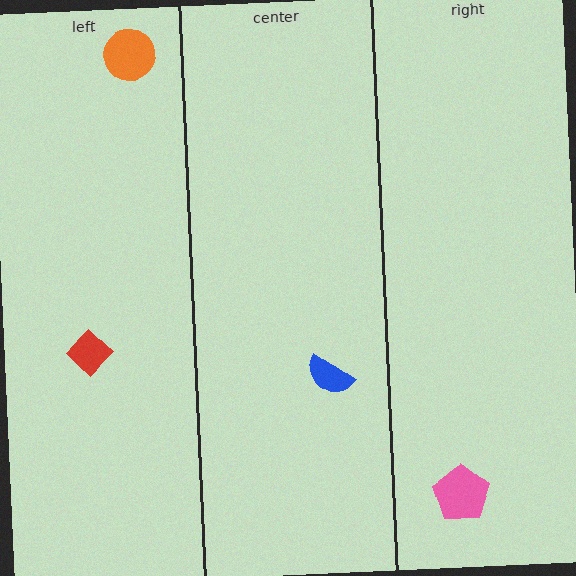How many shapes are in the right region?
1.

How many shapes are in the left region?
2.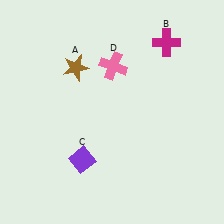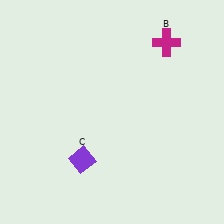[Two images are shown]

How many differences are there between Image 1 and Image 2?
There are 2 differences between the two images.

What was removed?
The pink cross (D), the brown star (A) were removed in Image 2.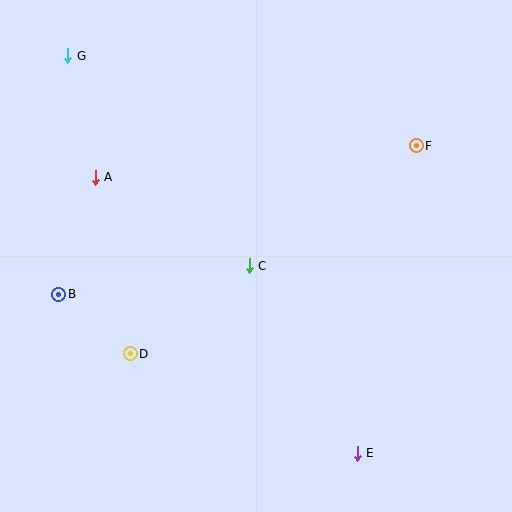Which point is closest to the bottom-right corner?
Point E is closest to the bottom-right corner.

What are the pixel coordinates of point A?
Point A is at (95, 177).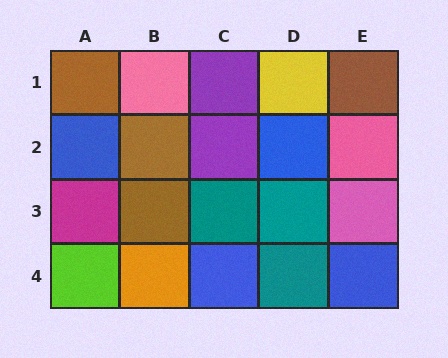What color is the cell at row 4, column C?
Blue.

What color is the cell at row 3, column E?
Pink.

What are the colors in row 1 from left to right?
Brown, pink, purple, yellow, brown.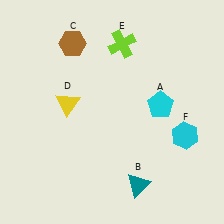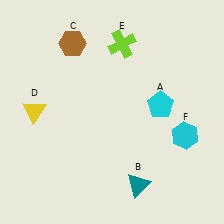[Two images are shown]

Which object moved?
The yellow triangle (D) moved left.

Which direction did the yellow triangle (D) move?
The yellow triangle (D) moved left.